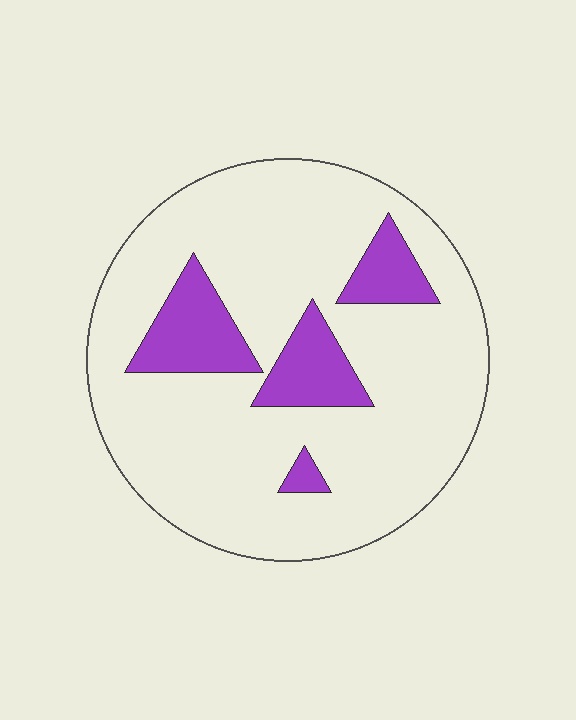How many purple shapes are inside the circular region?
4.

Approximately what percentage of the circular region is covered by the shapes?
Approximately 15%.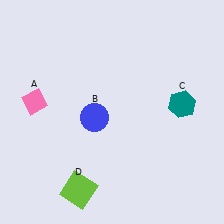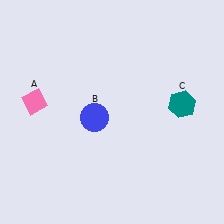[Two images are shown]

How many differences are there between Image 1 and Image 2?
There is 1 difference between the two images.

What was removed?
The lime square (D) was removed in Image 2.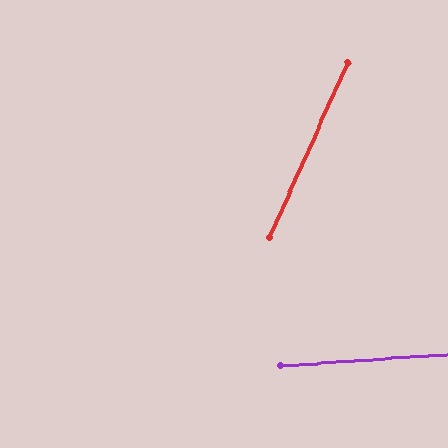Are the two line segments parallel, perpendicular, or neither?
Neither parallel nor perpendicular — they differ by about 62°.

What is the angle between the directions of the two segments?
Approximately 62 degrees.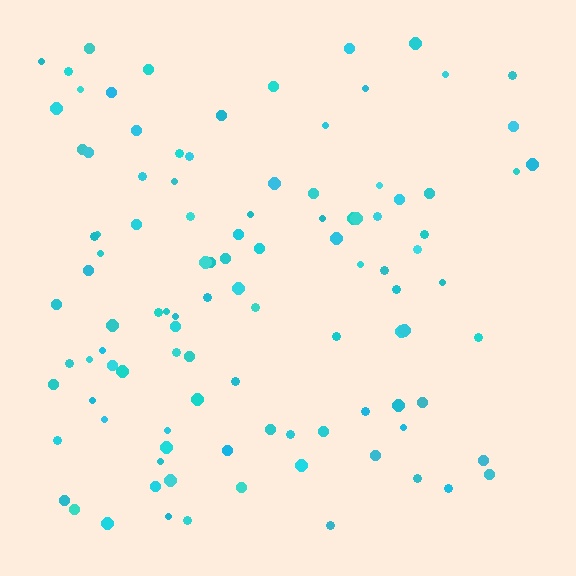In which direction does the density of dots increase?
From right to left, with the left side densest.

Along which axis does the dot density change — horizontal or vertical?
Horizontal.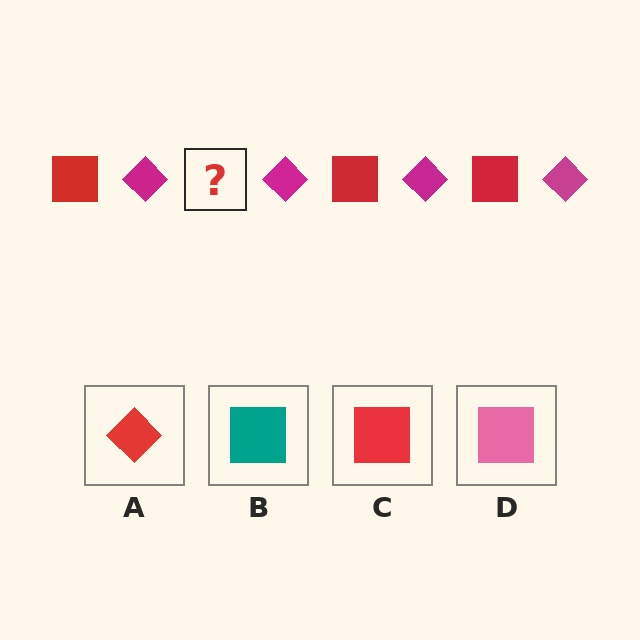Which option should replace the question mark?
Option C.